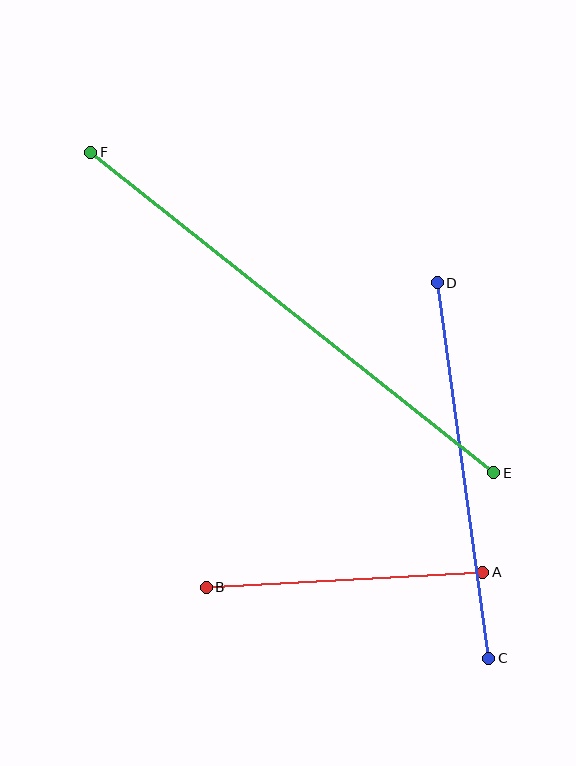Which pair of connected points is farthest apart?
Points E and F are farthest apart.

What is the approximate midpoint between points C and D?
The midpoint is at approximately (463, 470) pixels.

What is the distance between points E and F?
The distance is approximately 514 pixels.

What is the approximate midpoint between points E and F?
The midpoint is at approximately (292, 313) pixels.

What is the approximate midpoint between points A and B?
The midpoint is at approximately (344, 580) pixels.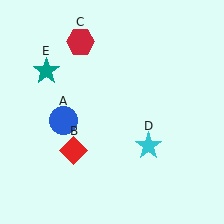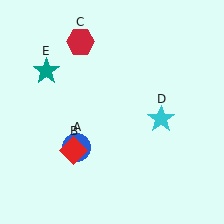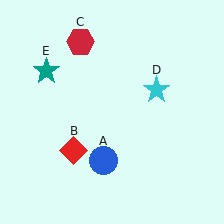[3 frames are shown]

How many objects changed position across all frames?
2 objects changed position: blue circle (object A), cyan star (object D).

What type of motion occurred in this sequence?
The blue circle (object A), cyan star (object D) rotated counterclockwise around the center of the scene.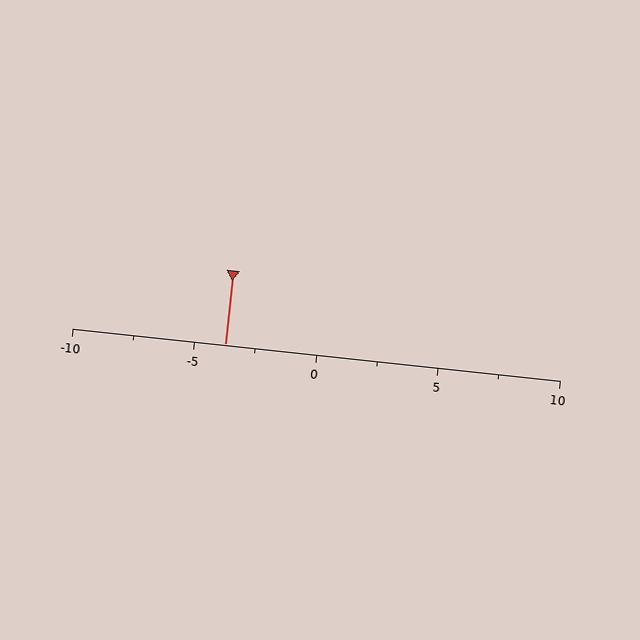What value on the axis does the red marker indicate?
The marker indicates approximately -3.8.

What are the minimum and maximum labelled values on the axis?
The axis runs from -10 to 10.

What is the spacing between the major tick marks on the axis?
The major ticks are spaced 5 apart.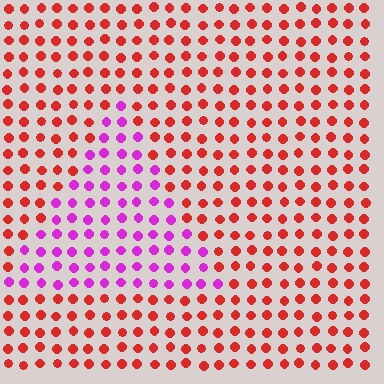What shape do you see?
I see a triangle.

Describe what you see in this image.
The image is filled with small red elements in a uniform arrangement. A triangle-shaped region is visible where the elements are tinted to a slightly different hue, forming a subtle color boundary.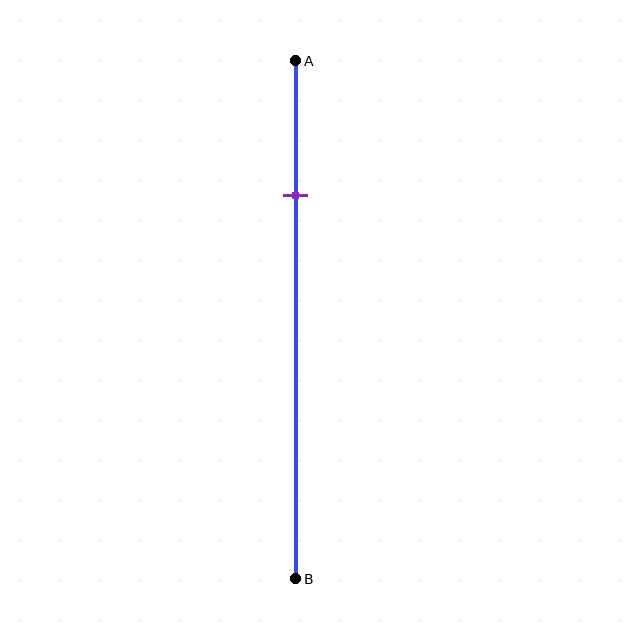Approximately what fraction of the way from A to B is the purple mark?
The purple mark is approximately 25% of the way from A to B.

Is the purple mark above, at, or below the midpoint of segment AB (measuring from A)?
The purple mark is above the midpoint of segment AB.